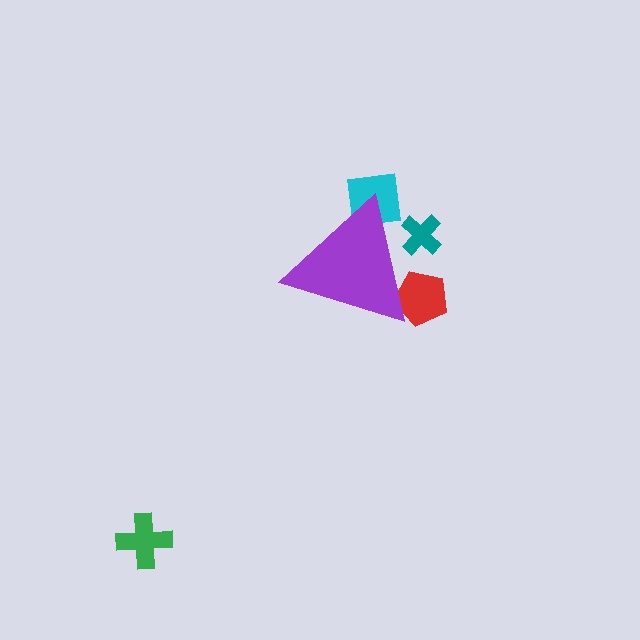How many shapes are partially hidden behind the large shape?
3 shapes are partially hidden.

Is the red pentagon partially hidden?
Yes, the red pentagon is partially hidden behind the purple triangle.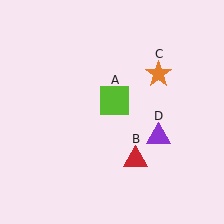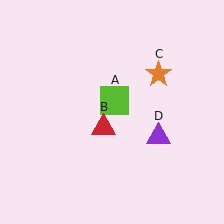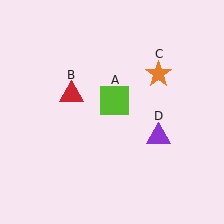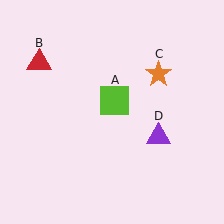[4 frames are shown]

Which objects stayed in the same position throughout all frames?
Lime square (object A) and orange star (object C) and purple triangle (object D) remained stationary.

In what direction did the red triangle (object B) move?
The red triangle (object B) moved up and to the left.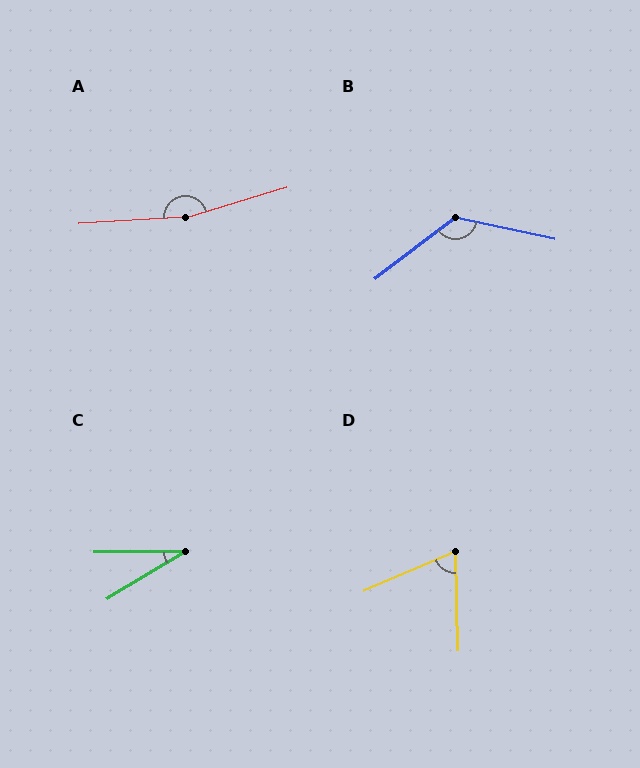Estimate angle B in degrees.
Approximately 131 degrees.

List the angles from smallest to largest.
C (31°), D (68°), B (131°), A (167°).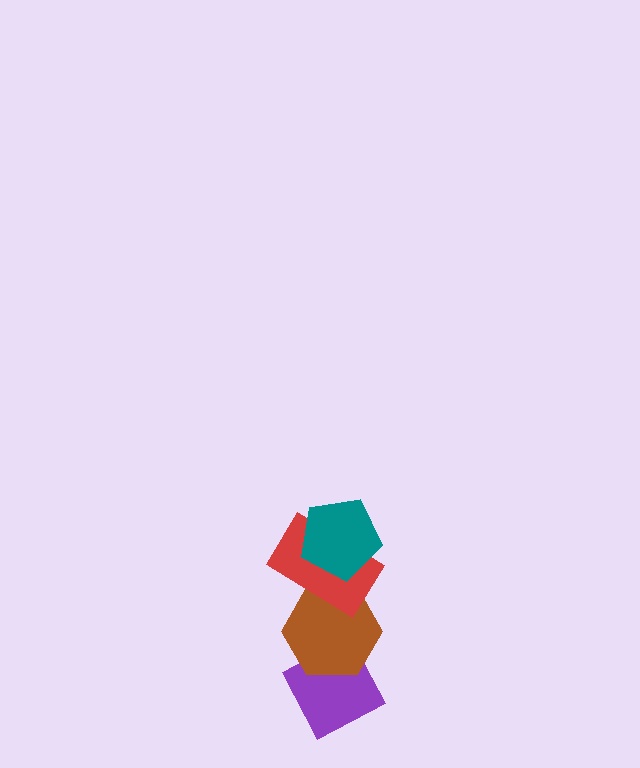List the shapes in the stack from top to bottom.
From top to bottom: the teal pentagon, the red rectangle, the brown hexagon, the purple diamond.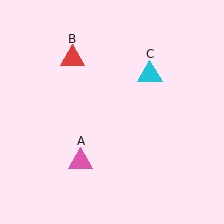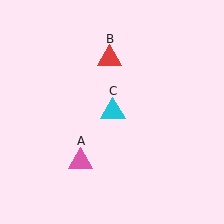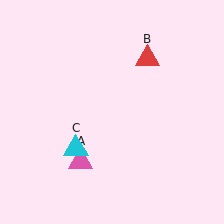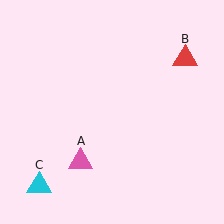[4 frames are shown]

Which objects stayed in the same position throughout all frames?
Pink triangle (object A) remained stationary.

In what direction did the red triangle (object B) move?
The red triangle (object B) moved right.